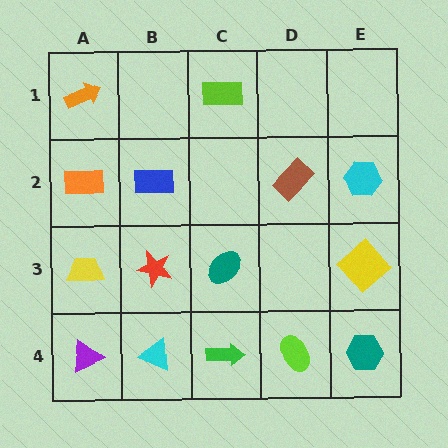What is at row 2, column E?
A cyan hexagon.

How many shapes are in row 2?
4 shapes.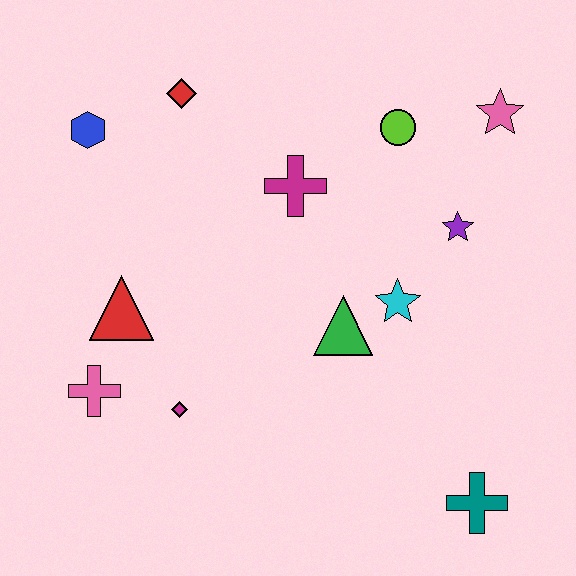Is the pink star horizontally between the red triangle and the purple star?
No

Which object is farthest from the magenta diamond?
The pink star is farthest from the magenta diamond.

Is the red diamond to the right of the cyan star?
No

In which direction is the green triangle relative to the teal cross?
The green triangle is above the teal cross.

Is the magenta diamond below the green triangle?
Yes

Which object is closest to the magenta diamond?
The pink cross is closest to the magenta diamond.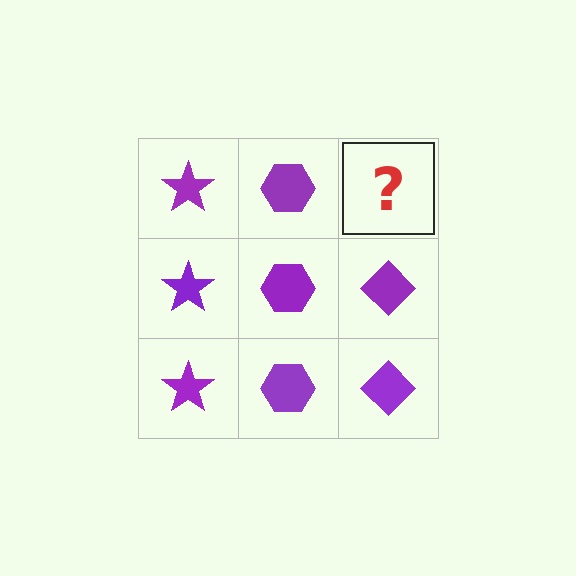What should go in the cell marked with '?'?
The missing cell should contain a purple diamond.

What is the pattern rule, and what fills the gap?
The rule is that each column has a consistent shape. The gap should be filled with a purple diamond.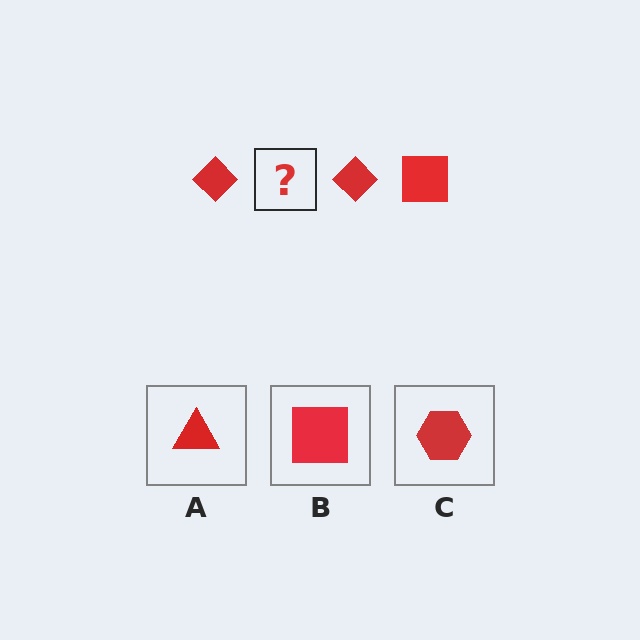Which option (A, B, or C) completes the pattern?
B.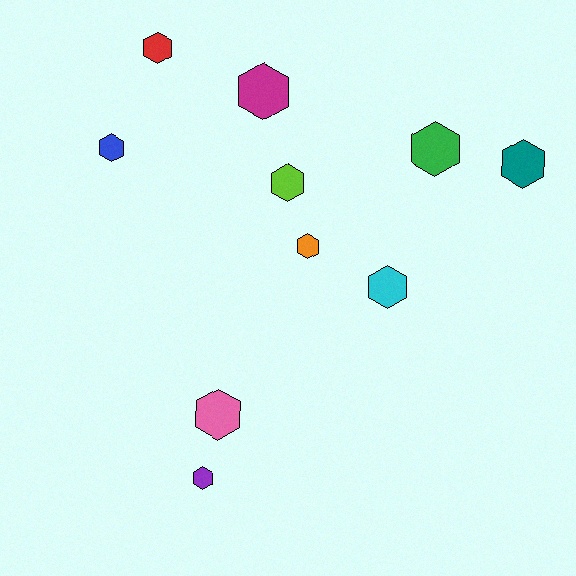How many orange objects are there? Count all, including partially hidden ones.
There is 1 orange object.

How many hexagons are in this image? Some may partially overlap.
There are 10 hexagons.